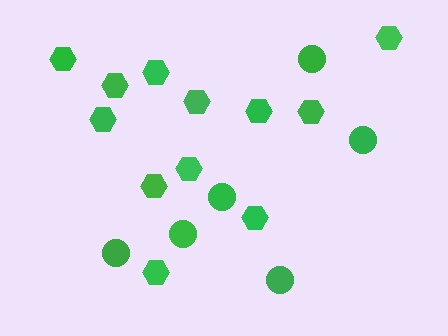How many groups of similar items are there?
There are 2 groups: one group of hexagons (12) and one group of circles (6).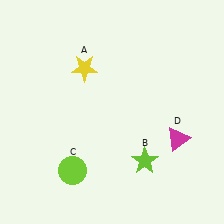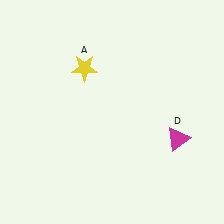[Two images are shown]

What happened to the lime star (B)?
The lime star (B) was removed in Image 2. It was in the bottom-right area of Image 1.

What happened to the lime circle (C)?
The lime circle (C) was removed in Image 2. It was in the bottom-left area of Image 1.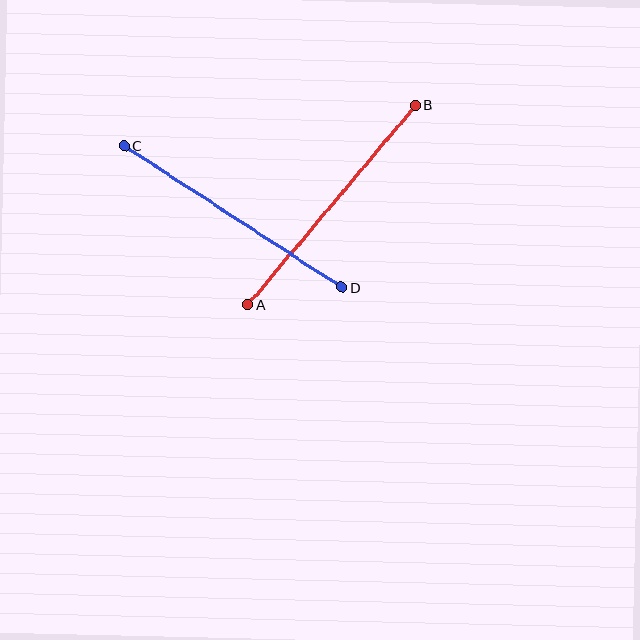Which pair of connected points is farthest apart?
Points A and B are farthest apart.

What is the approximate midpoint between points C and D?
The midpoint is at approximately (233, 217) pixels.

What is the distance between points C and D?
The distance is approximately 259 pixels.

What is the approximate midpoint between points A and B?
The midpoint is at approximately (332, 205) pixels.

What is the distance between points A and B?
The distance is approximately 260 pixels.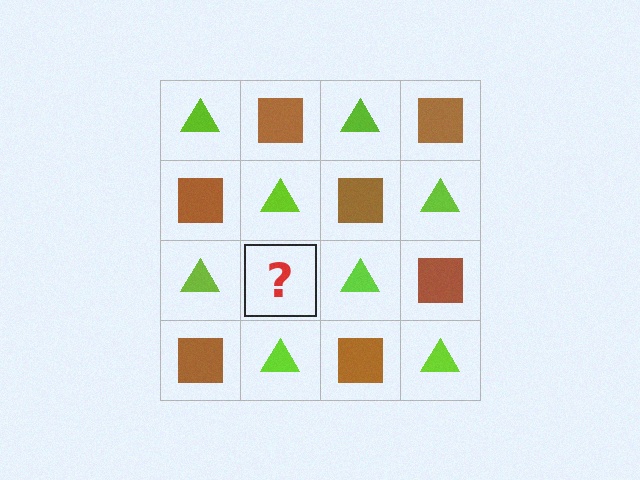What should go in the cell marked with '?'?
The missing cell should contain a brown square.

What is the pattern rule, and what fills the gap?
The rule is that it alternates lime triangle and brown square in a checkerboard pattern. The gap should be filled with a brown square.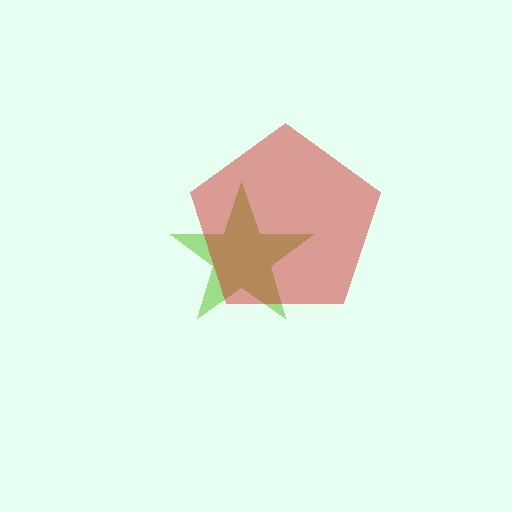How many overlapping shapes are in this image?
There are 2 overlapping shapes in the image.